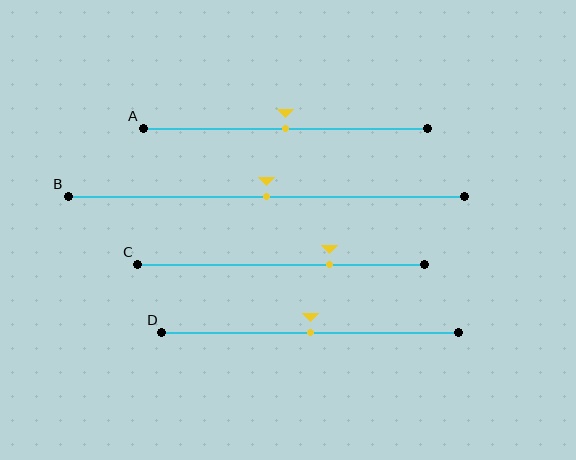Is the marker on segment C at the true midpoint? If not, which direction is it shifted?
No, the marker on segment C is shifted to the right by about 17% of the segment length.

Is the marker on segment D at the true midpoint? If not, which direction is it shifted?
Yes, the marker on segment D is at the true midpoint.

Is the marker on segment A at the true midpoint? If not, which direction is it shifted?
Yes, the marker on segment A is at the true midpoint.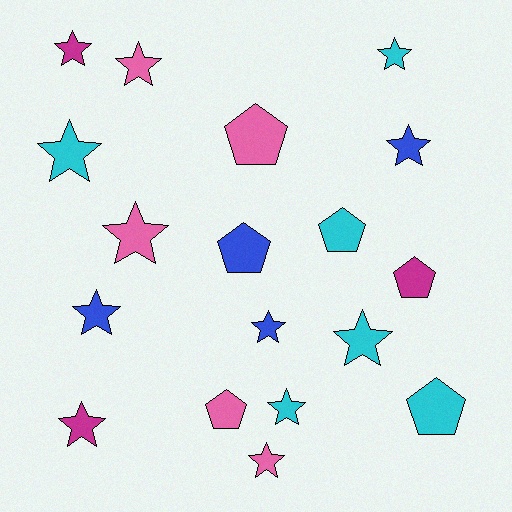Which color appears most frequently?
Cyan, with 6 objects.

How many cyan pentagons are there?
There are 2 cyan pentagons.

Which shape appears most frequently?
Star, with 12 objects.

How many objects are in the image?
There are 18 objects.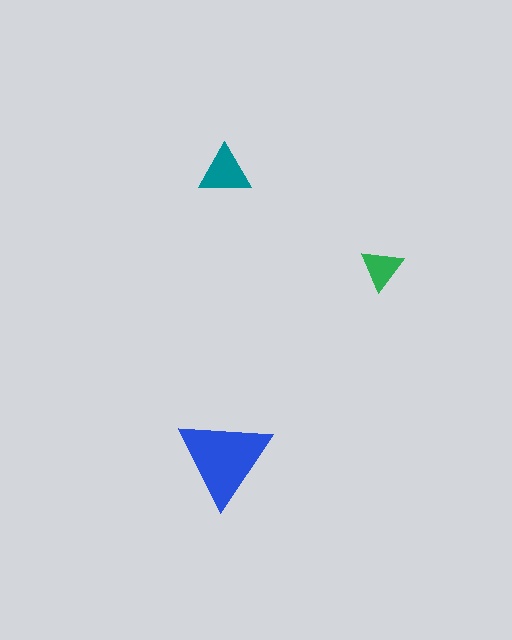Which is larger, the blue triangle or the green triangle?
The blue one.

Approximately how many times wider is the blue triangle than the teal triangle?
About 2 times wider.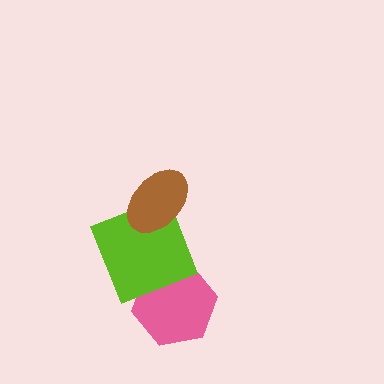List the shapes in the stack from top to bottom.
From top to bottom: the brown ellipse, the lime square, the pink hexagon.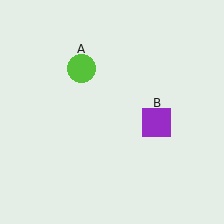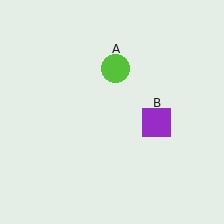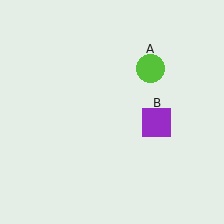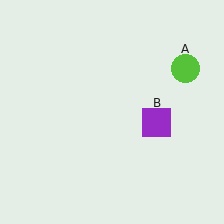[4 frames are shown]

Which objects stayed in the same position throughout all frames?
Purple square (object B) remained stationary.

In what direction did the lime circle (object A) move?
The lime circle (object A) moved right.